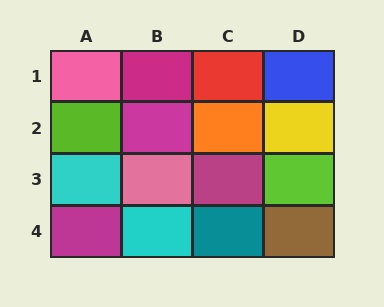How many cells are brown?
1 cell is brown.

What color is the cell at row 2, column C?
Orange.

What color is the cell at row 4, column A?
Magenta.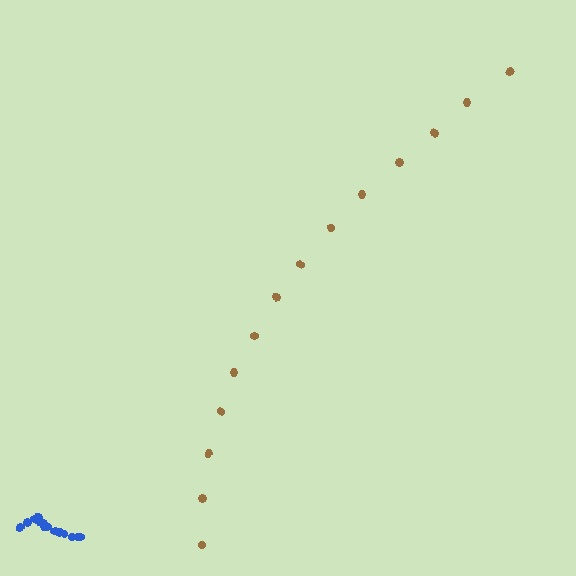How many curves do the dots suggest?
There are 2 distinct paths.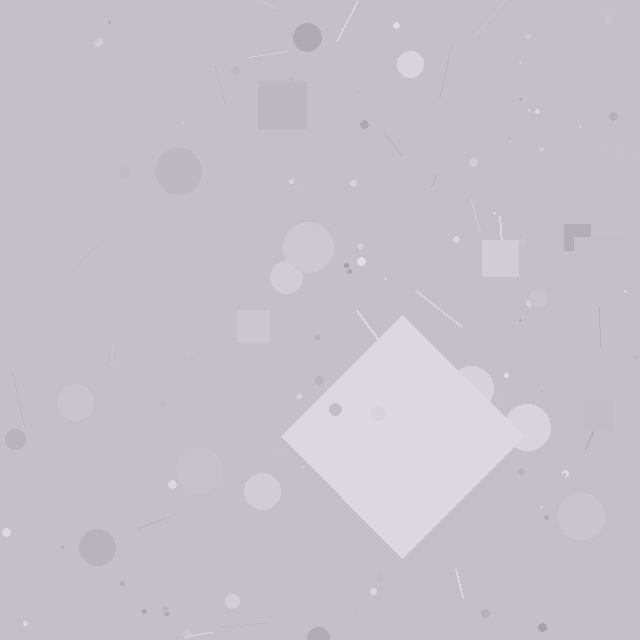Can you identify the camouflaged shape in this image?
The camouflaged shape is a diamond.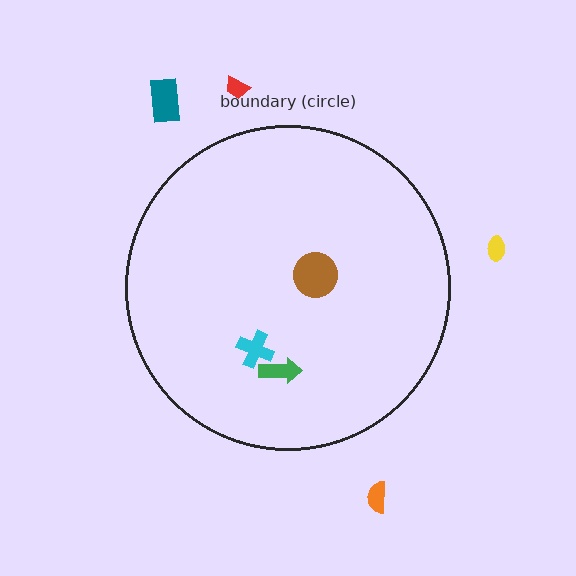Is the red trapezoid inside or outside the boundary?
Outside.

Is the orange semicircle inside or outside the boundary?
Outside.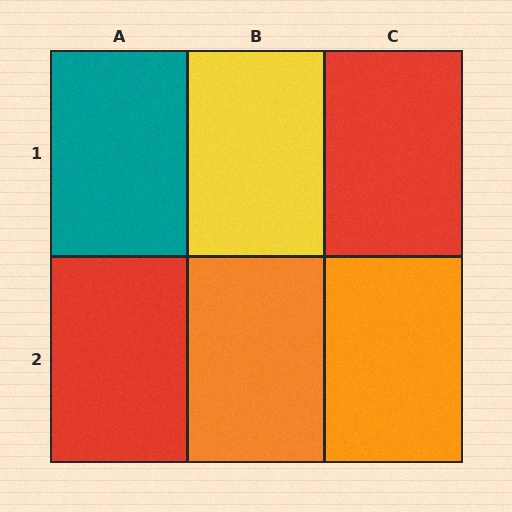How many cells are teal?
1 cell is teal.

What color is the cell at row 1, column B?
Yellow.